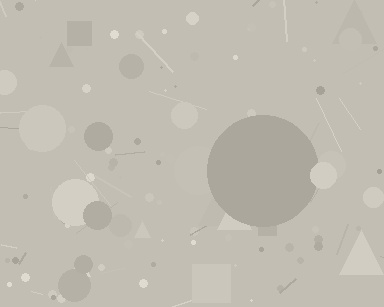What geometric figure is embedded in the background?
A circle is embedded in the background.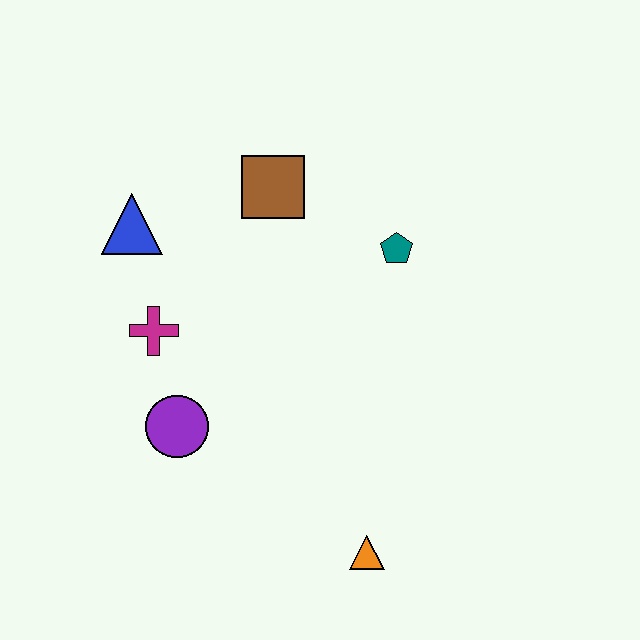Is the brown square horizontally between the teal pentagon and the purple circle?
Yes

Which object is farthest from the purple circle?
The teal pentagon is farthest from the purple circle.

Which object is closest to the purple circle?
The magenta cross is closest to the purple circle.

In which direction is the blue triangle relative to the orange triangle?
The blue triangle is above the orange triangle.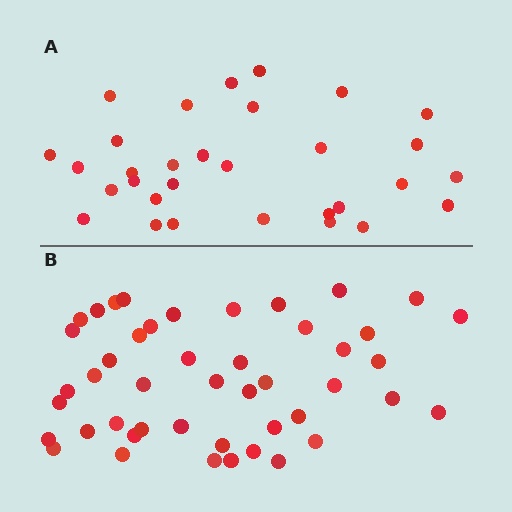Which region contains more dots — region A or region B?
Region B (the bottom region) has more dots.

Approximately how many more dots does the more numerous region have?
Region B has approximately 15 more dots than region A.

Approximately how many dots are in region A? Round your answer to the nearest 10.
About 30 dots. (The exact count is 31, which rounds to 30.)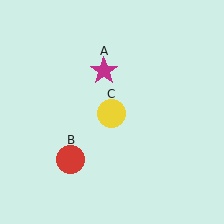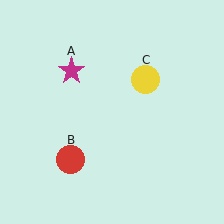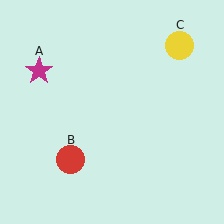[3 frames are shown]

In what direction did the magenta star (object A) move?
The magenta star (object A) moved left.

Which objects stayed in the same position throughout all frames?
Red circle (object B) remained stationary.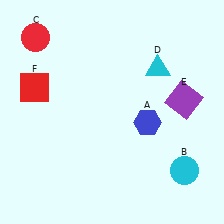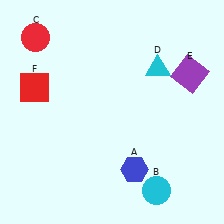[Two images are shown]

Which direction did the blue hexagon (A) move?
The blue hexagon (A) moved down.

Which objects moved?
The objects that moved are: the blue hexagon (A), the cyan circle (B), the purple square (E).